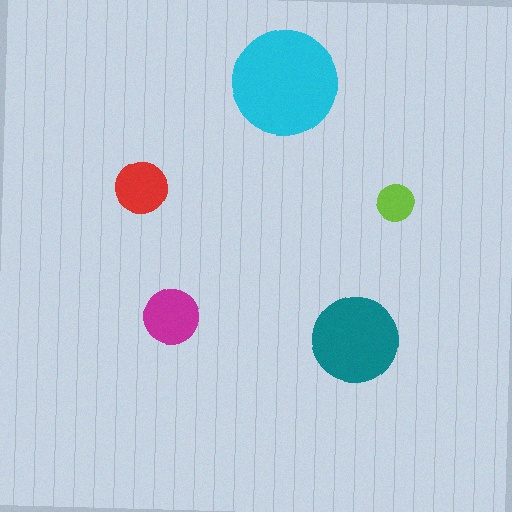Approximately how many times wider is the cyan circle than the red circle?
About 2 times wider.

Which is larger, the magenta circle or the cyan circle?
The cyan one.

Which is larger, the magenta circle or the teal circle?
The teal one.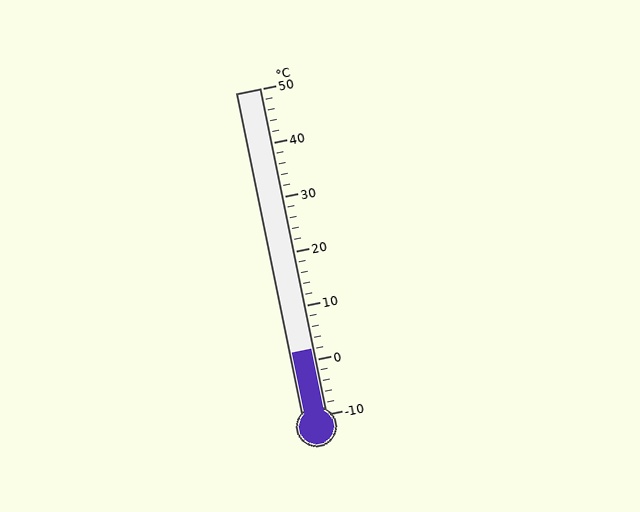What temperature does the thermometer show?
The thermometer shows approximately 2°C.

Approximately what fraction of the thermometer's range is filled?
The thermometer is filled to approximately 20% of its range.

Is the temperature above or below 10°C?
The temperature is below 10°C.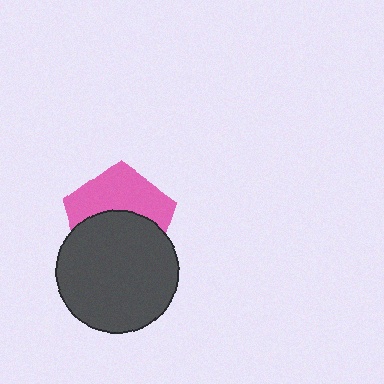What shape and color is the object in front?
The object in front is a dark gray circle.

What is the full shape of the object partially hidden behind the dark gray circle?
The partially hidden object is a pink pentagon.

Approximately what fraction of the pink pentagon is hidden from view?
Roughly 52% of the pink pentagon is hidden behind the dark gray circle.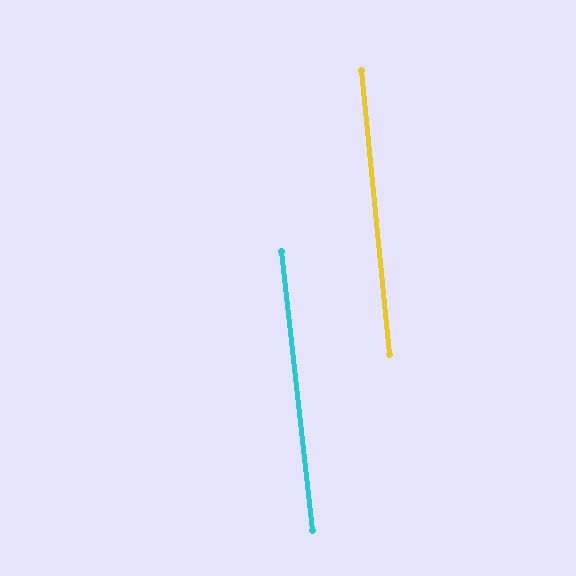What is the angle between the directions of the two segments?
Approximately 1 degree.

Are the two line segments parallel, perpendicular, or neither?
Parallel — their directions differ by only 0.8°.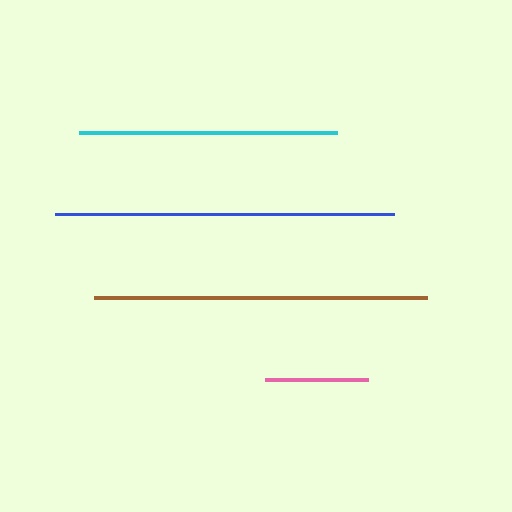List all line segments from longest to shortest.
From longest to shortest: blue, brown, cyan, pink.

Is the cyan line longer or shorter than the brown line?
The brown line is longer than the cyan line.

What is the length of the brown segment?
The brown segment is approximately 332 pixels long.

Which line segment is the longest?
The blue line is the longest at approximately 339 pixels.